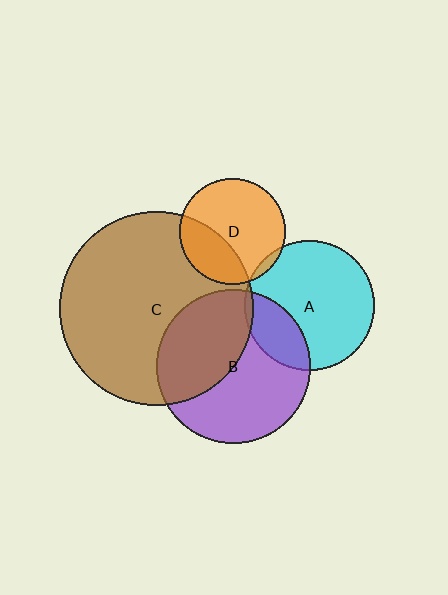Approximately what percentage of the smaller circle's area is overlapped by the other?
Approximately 40%.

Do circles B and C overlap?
Yes.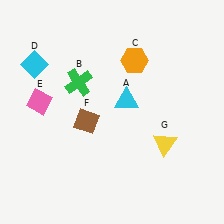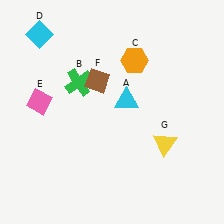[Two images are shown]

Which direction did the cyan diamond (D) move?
The cyan diamond (D) moved up.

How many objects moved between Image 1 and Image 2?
2 objects moved between the two images.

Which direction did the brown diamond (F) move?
The brown diamond (F) moved up.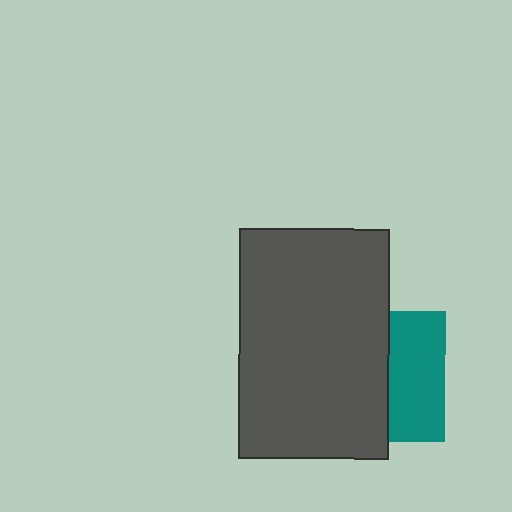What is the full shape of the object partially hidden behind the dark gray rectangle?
The partially hidden object is a teal square.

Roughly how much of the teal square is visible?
A small part of it is visible (roughly 43%).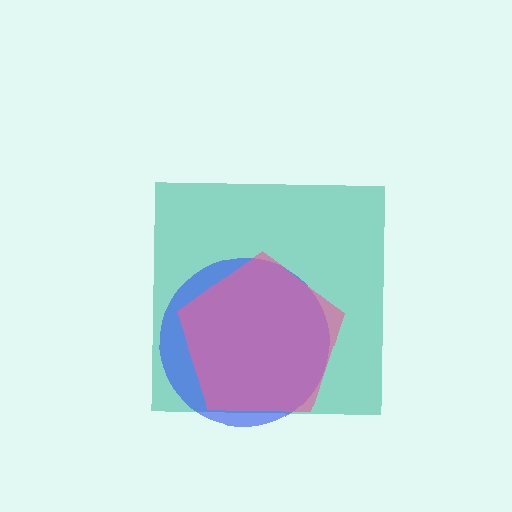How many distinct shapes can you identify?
There are 3 distinct shapes: a teal square, a blue circle, a pink pentagon.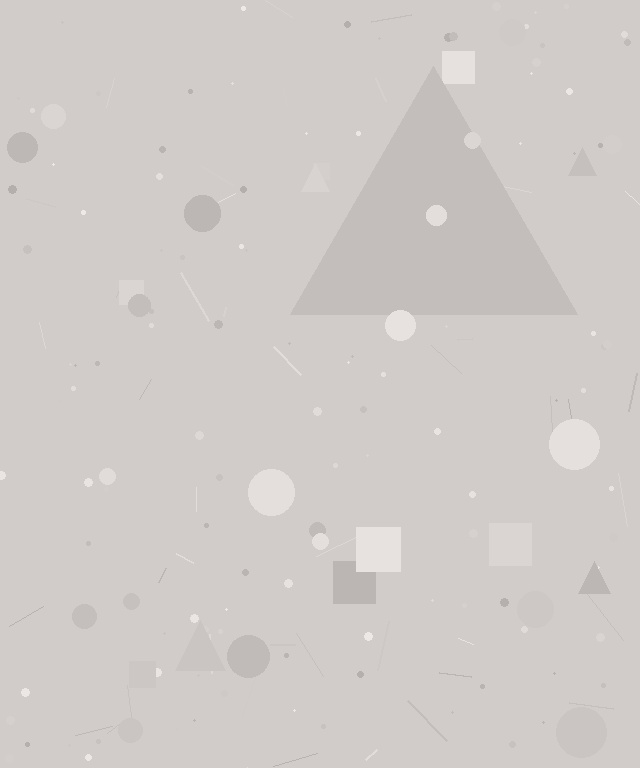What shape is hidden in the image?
A triangle is hidden in the image.